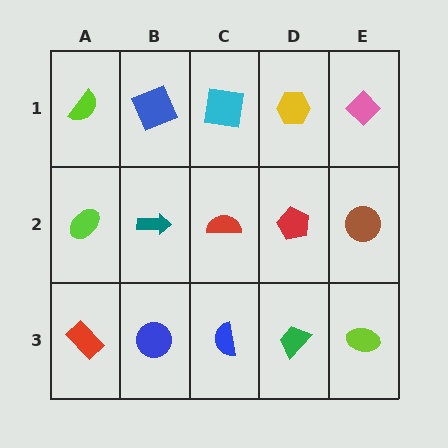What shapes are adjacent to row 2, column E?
A pink diamond (row 1, column E), a lime ellipse (row 3, column E), a red pentagon (row 2, column D).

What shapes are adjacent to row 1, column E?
A brown circle (row 2, column E), a yellow hexagon (row 1, column D).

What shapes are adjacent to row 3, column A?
A lime ellipse (row 2, column A), a blue circle (row 3, column B).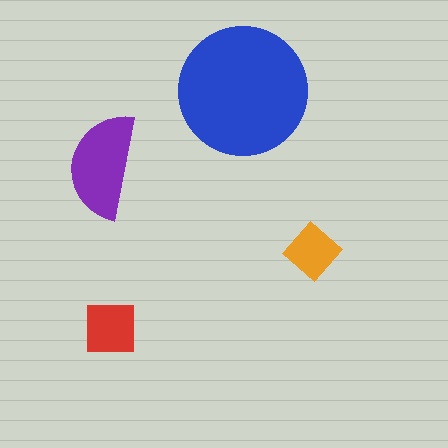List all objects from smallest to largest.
The orange diamond, the red square, the purple semicircle, the blue circle.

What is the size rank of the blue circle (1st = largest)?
1st.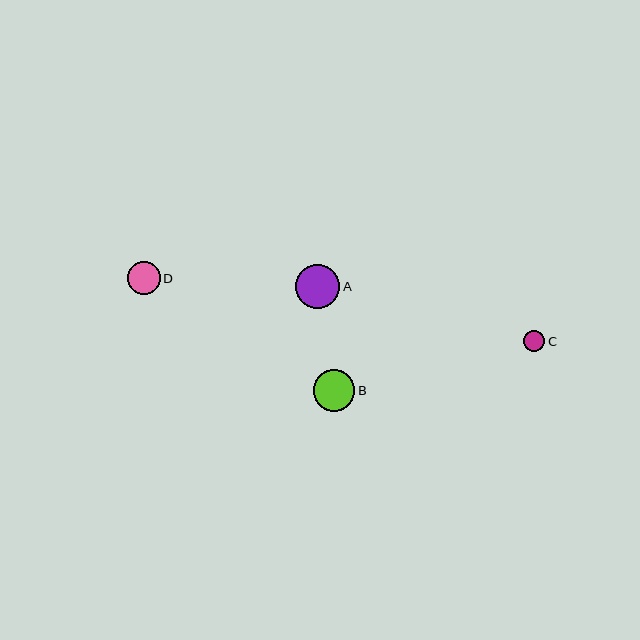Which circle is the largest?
Circle A is the largest with a size of approximately 45 pixels.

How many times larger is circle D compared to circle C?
Circle D is approximately 1.6 times the size of circle C.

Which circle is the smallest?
Circle C is the smallest with a size of approximately 21 pixels.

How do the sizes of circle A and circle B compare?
Circle A and circle B are approximately the same size.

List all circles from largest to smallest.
From largest to smallest: A, B, D, C.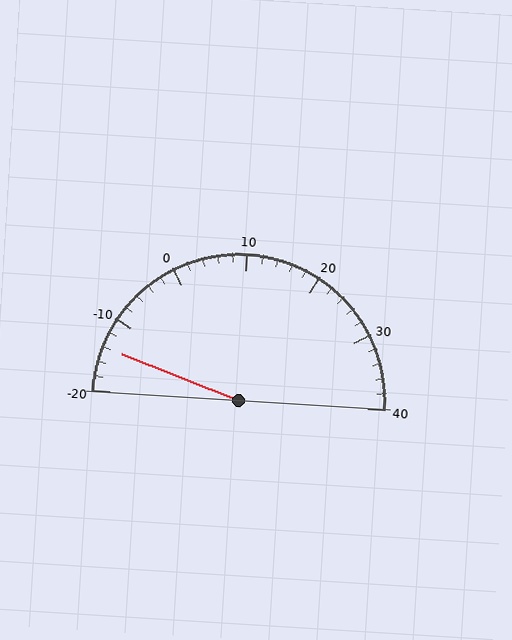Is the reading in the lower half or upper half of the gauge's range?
The reading is in the lower half of the range (-20 to 40).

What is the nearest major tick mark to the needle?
The nearest major tick mark is -10.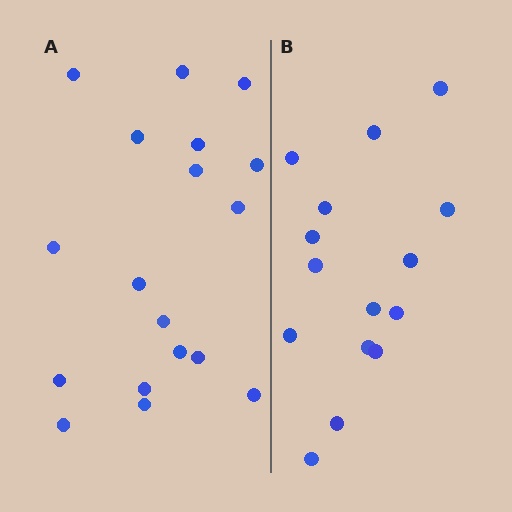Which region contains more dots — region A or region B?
Region A (the left region) has more dots.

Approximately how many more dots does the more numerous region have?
Region A has just a few more — roughly 2 or 3 more dots than region B.